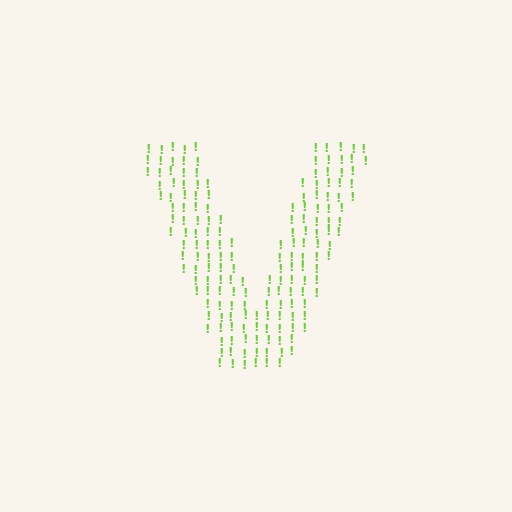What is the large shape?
The large shape is the letter V.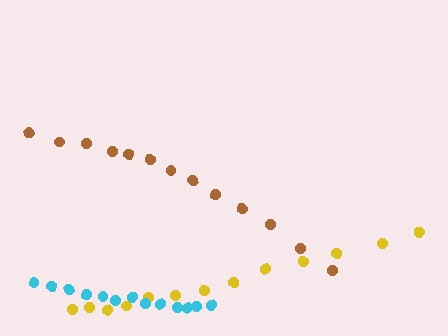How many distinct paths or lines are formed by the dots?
There are 3 distinct paths.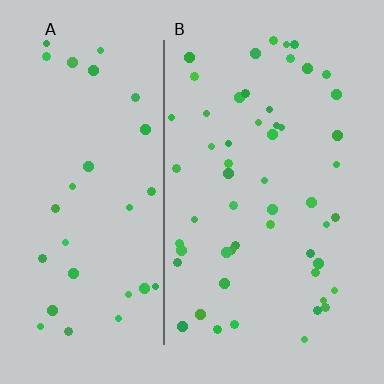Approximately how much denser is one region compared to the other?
Approximately 1.6× — region B over region A.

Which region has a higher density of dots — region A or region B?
B (the right).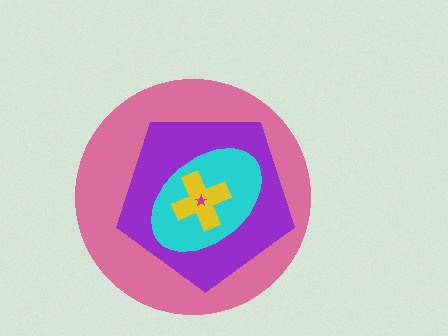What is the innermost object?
The magenta star.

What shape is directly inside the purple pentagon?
The cyan ellipse.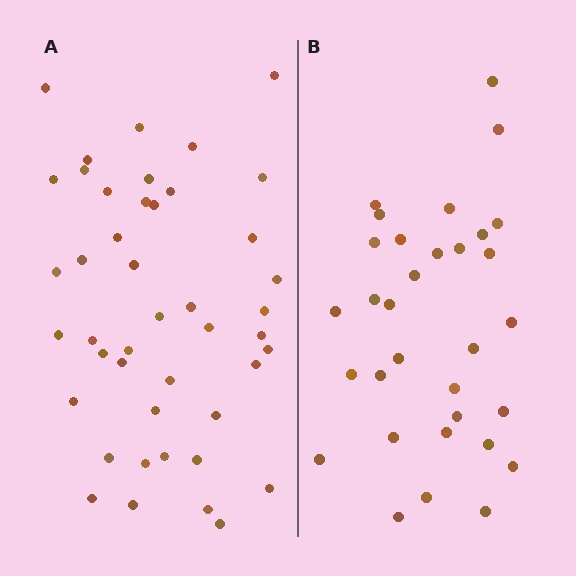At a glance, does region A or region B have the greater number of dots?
Region A (the left region) has more dots.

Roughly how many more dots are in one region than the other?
Region A has roughly 12 or so more dots than region B.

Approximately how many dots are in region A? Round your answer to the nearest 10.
About 40 dots. (The exact count is 44, which rounds to 40.)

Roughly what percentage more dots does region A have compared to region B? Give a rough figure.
About 40% more.